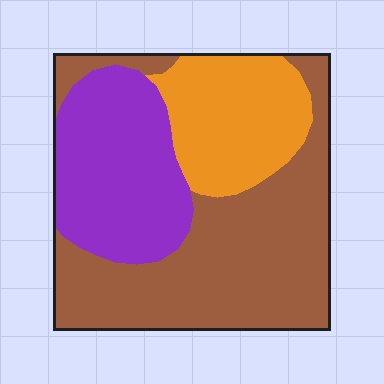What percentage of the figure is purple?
Purple takes up between a sixth and a third of the figure.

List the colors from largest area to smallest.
From largest to smallest: brown, purple, orange.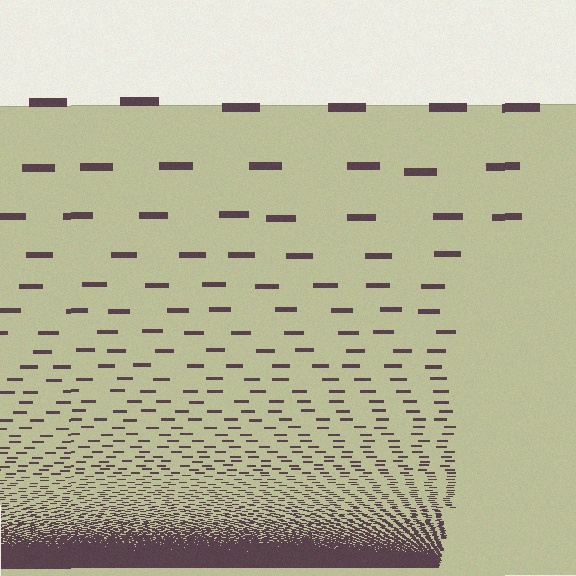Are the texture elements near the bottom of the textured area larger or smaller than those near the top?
Smaller. The gradient is inverted — elements near the bottom are smaller and denser.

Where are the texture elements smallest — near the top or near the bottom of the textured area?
Near the bottom.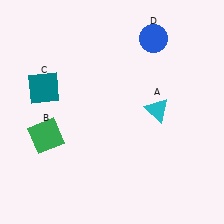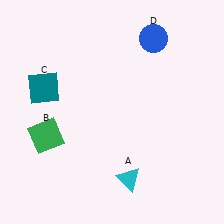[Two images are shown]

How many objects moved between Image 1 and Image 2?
1 object moved between the two images.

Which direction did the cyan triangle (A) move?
The cyan triangle (A) moved down.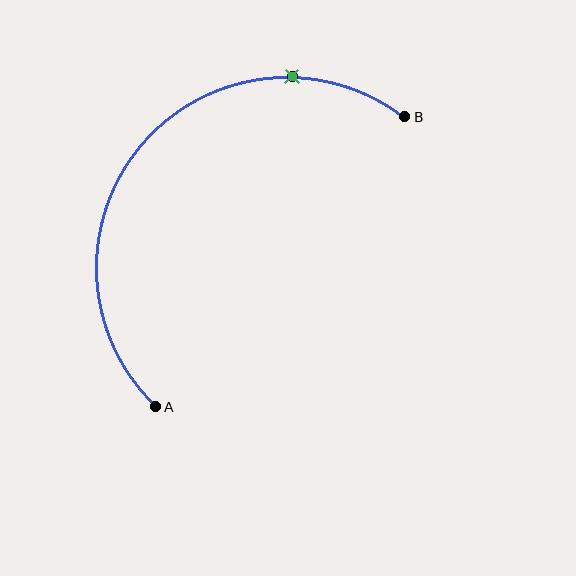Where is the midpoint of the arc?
The arc midpoint is the point on the curve farthest from the straight line joining A and B. It sits above and to the left of that line.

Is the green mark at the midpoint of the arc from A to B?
No. The green mark lies on the arc but is closer to endpoint B. The arc midpoint would be at the point on the curve equidistant along the arc from both A and B.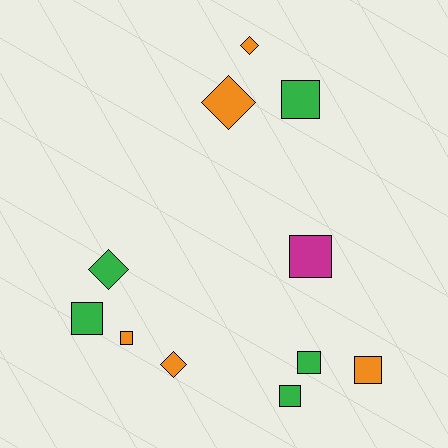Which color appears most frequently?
Orange, with 5 objects.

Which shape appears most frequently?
Square, with 7 objects.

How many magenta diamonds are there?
There are no magenta diamonds.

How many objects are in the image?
There are 11 objects.